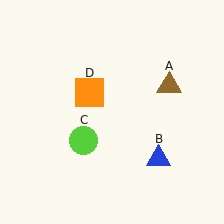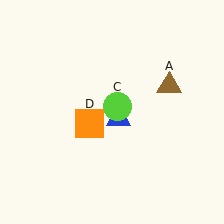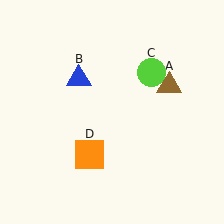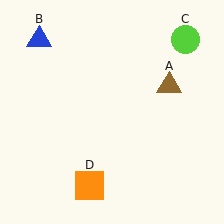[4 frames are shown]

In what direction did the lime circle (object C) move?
The lime circle (object C) moved up and to the right.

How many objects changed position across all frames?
3 objects changed position: blue triangle (object B), lime circle (object C), orange square (object D).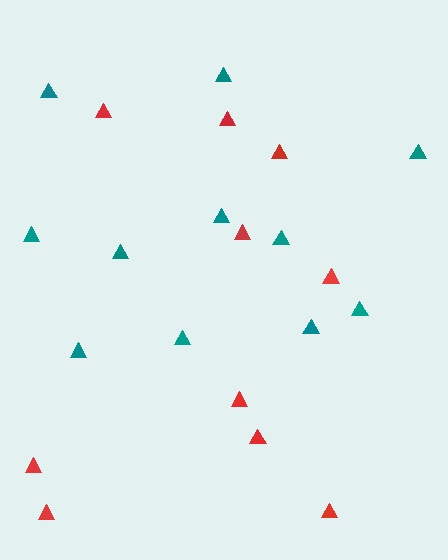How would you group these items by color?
There are 2 groups: one group of red triangles (10) and one group of teal triangles (11).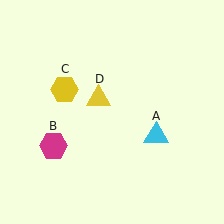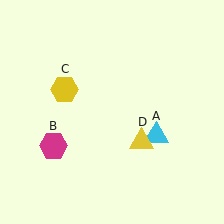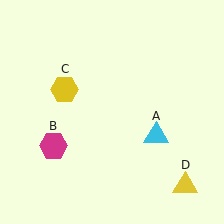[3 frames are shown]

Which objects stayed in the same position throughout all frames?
Cyan triangle (object A) and magenta hexagon (object B) and yellow hexagon (object C) remained stationary.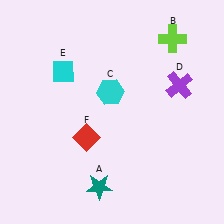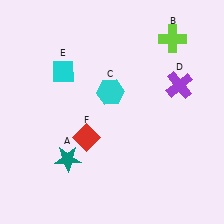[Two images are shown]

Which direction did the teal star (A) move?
The teal star (A) moved left.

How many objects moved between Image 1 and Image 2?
1 object moved between the two images.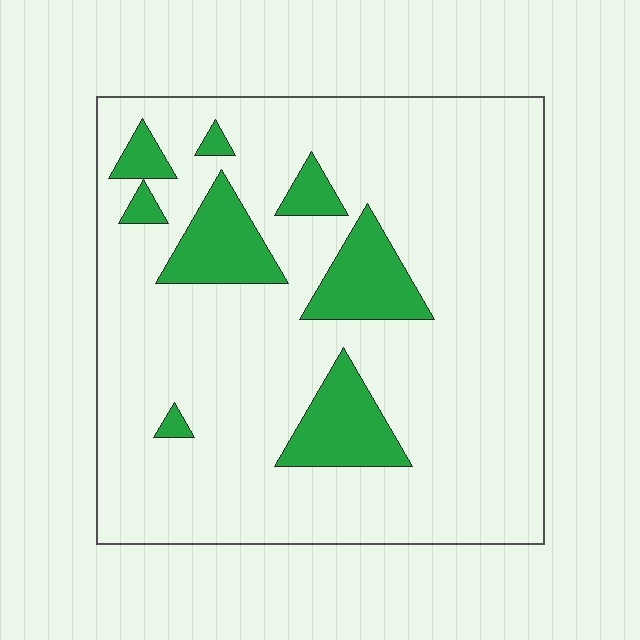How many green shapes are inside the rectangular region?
8.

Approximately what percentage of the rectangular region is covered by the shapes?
Approximately 15%.